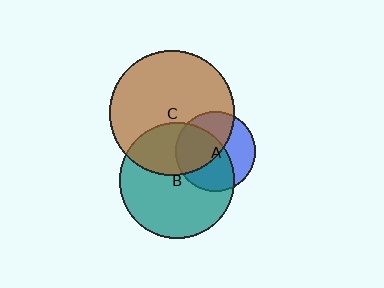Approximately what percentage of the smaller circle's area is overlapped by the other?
Approximately 35%.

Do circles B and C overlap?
Yes.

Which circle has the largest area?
Circle C (brown).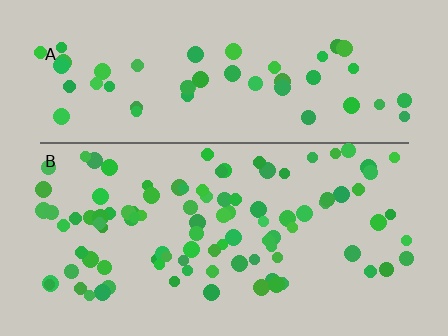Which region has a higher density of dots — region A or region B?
B (the bottom).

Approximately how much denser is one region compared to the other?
Approximately 1.9× — region B over region A.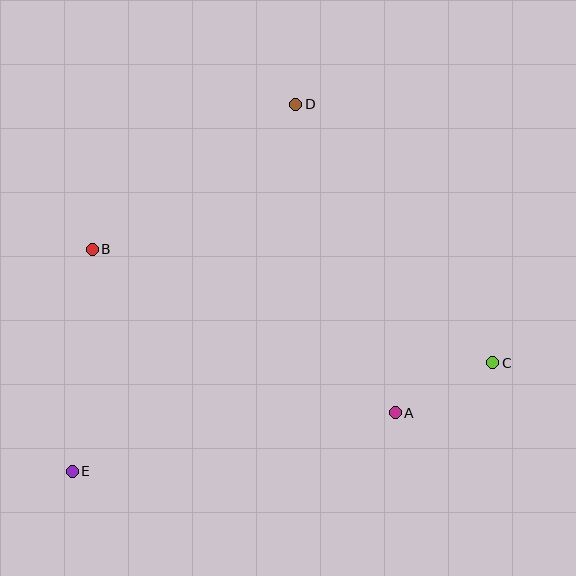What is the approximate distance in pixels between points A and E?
The distance between A and E is approximately 328 pixels.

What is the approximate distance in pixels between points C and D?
The distance between C and D is approximately 325 pixels.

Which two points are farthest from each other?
Points C and E are farthest from each other.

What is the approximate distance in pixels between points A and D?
The distance between A and D is approximately 324 pixels.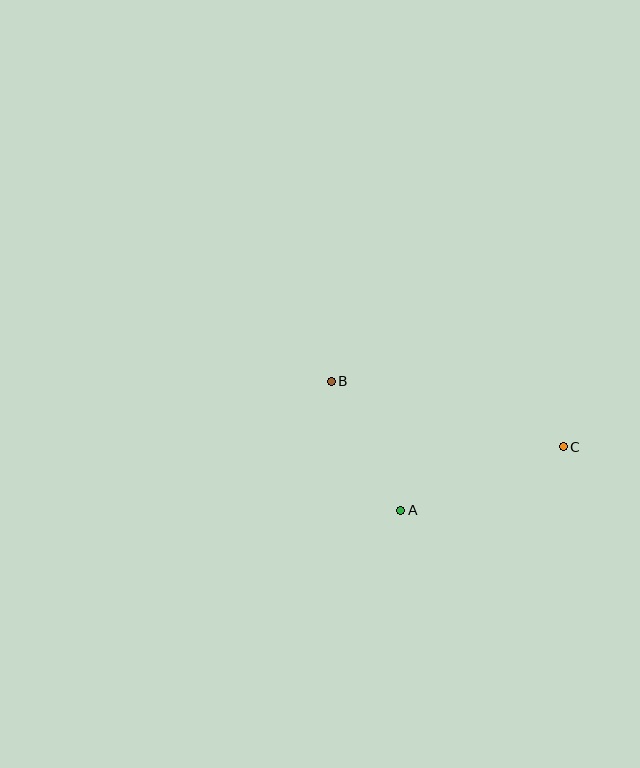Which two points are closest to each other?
Points A and B are closest to each other.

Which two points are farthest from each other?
Points B and C are farthest from each other.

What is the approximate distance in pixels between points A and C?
The distance between A and C is approximately 174 pixels.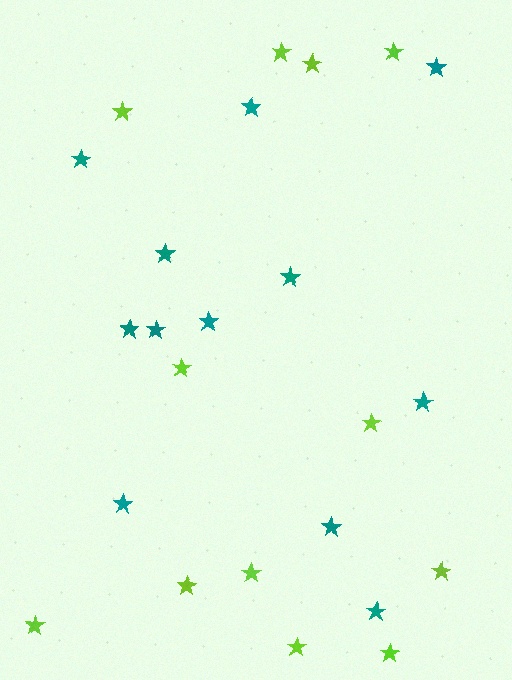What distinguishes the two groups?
There are 2 groups: one group of teal stars (12) and one group of lime stars (12).